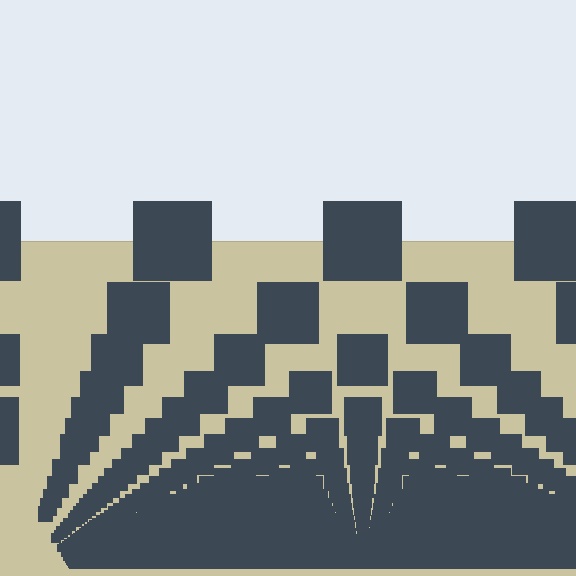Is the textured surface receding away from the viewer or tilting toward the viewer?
The surface appears to tilt toward the viewer. Texture elements get larger and sparser toward the top.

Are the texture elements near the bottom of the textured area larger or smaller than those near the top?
Smaller. The gradient is inverted — elements near the bottom are smaller and denser.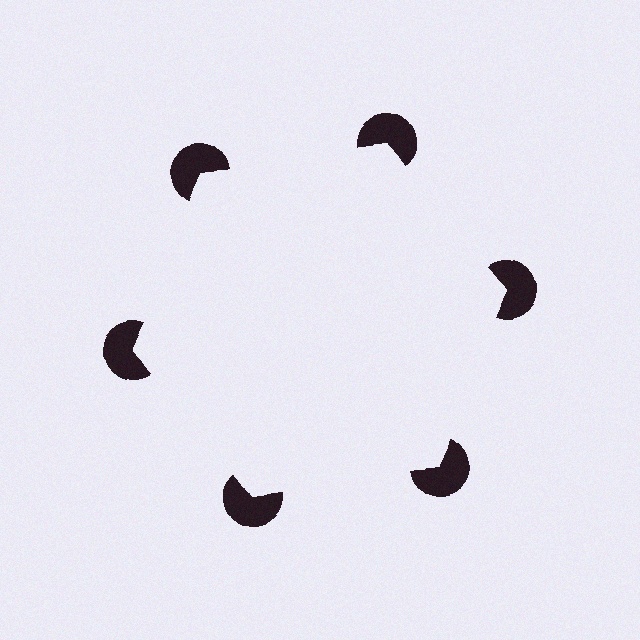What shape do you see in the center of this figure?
An illusory hexagon — its edges are inferred from the aligned wedge cuts in the pac-man discs, not physically drawn.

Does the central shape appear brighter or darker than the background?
It typically appears slightly brighter than the background, even though no actual brightness change is drawn.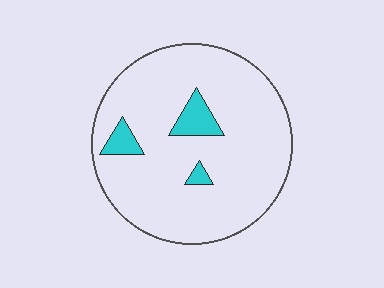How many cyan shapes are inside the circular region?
3.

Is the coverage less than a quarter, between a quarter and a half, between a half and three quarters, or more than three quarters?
Less than a quarter.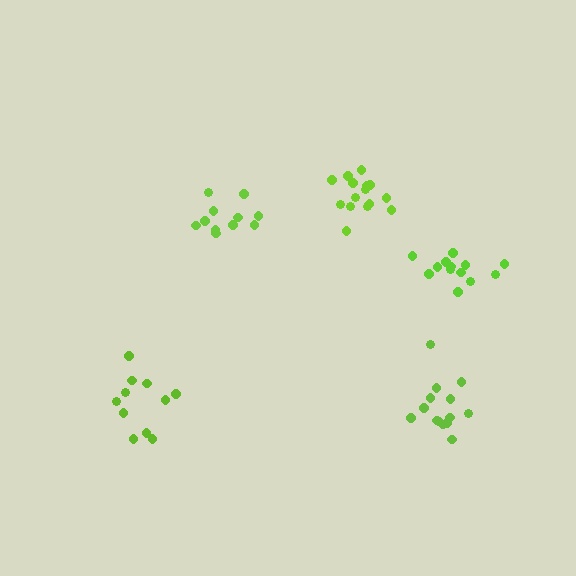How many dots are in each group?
Group 1: 11 dots, Group 2: 11 dots, Group 3: 14 dots, Group 4: 13 dots, Group 5: 15 dots (64 total).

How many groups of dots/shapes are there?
There are 5 groups.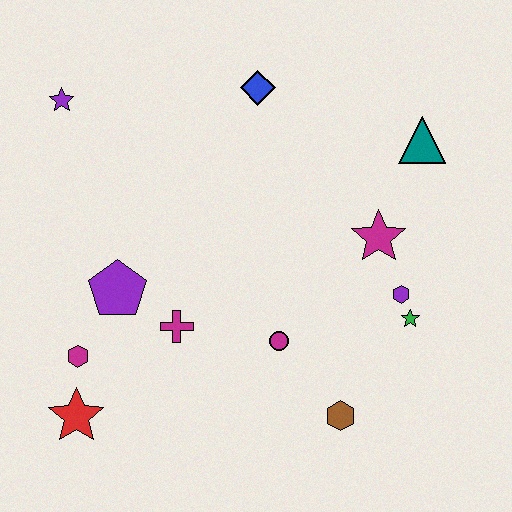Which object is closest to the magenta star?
The purple hexagon is closest to the magenta star.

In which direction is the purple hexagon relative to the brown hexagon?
The purple hexagon is above the brown hexagon.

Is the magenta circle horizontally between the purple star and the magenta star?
Yes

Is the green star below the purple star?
Yes